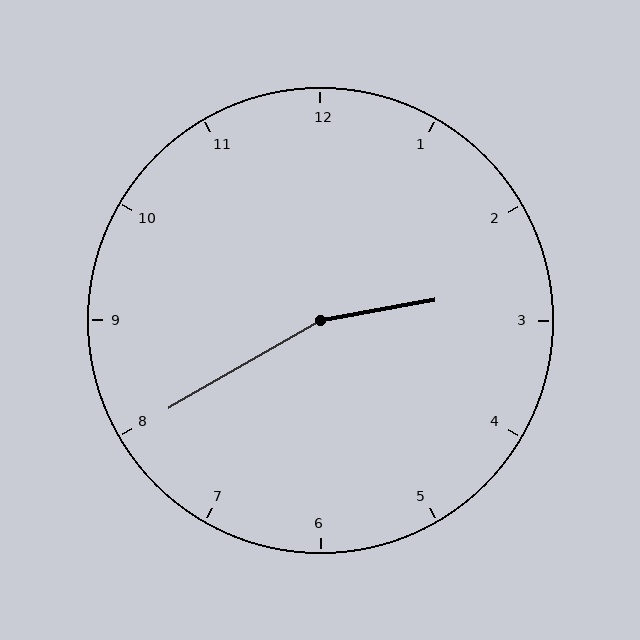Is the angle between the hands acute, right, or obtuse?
It is obtuse.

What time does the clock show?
2:40.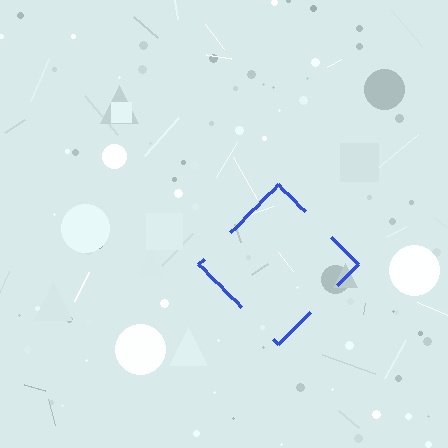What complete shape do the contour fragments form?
The contour fragments form a diamond.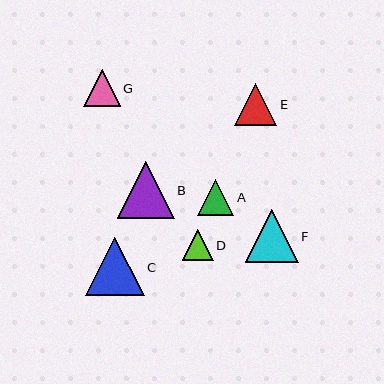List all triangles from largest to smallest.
From largest to smallest: C, B, F, E, A, G, D.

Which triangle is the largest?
Triangle C is the largest with a size of approximately 59 pixels.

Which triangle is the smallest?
Triangle D is the smallest with a size of approximately 31 pixels.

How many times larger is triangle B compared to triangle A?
Triangle B is approximately 1.5 times the size of triangle A.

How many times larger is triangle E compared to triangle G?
Triangle E is approximately 1.2 times the size of triangle G.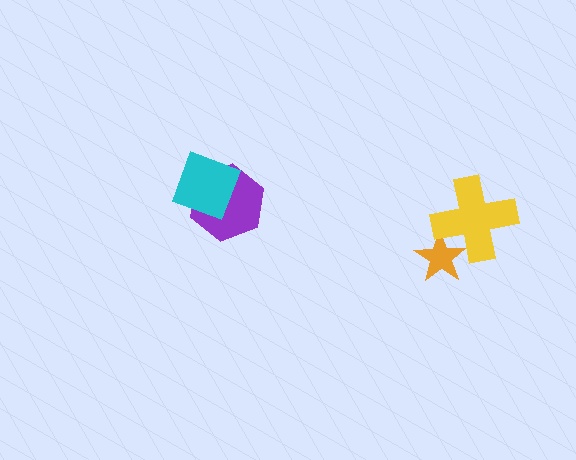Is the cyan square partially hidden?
No, no other shape covers it.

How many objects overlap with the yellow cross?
1 object overlaps with the yellow cross.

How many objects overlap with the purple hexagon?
1 object overlaps with the purple hexagon.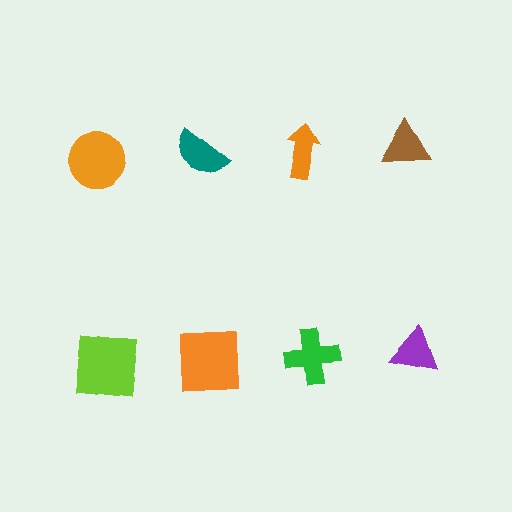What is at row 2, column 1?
A lime square.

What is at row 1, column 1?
An orange circle.